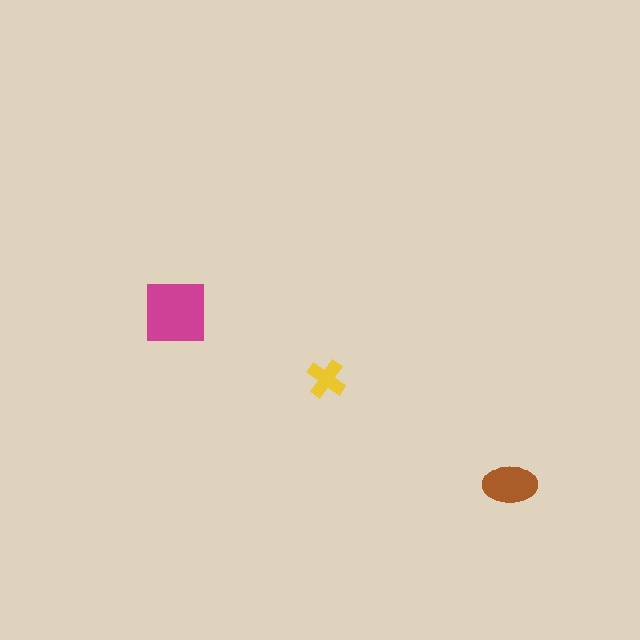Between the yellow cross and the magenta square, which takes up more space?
The magenta square.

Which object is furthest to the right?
The brown ellipse is rightmost.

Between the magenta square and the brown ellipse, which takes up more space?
The magenta square.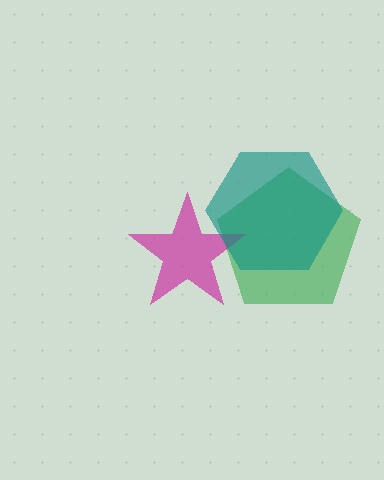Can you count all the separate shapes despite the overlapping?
Yes, there are 3 separate shapes.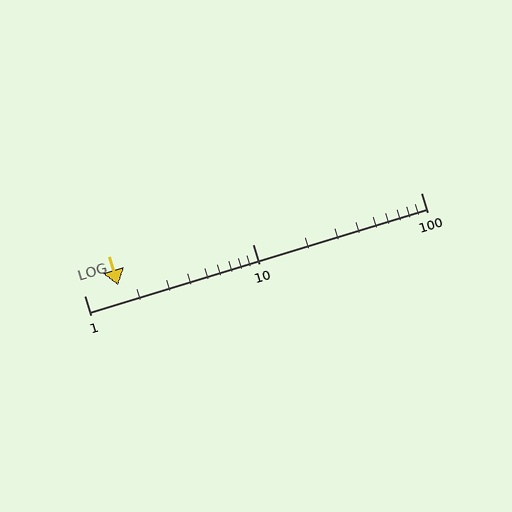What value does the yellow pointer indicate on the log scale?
The pointer indicates approximately 1.6.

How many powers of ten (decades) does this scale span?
The scale spans 2 decades, from 1 to 100.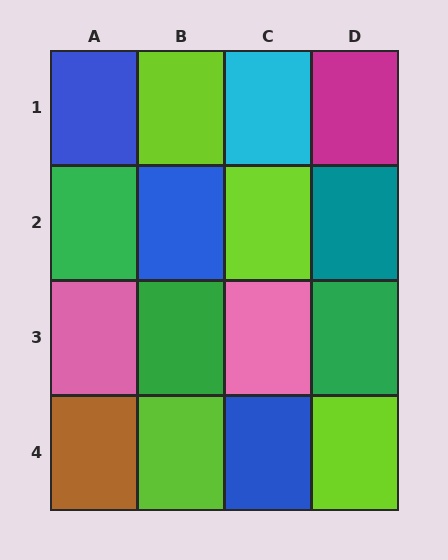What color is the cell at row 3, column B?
Green.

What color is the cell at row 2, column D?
Teal.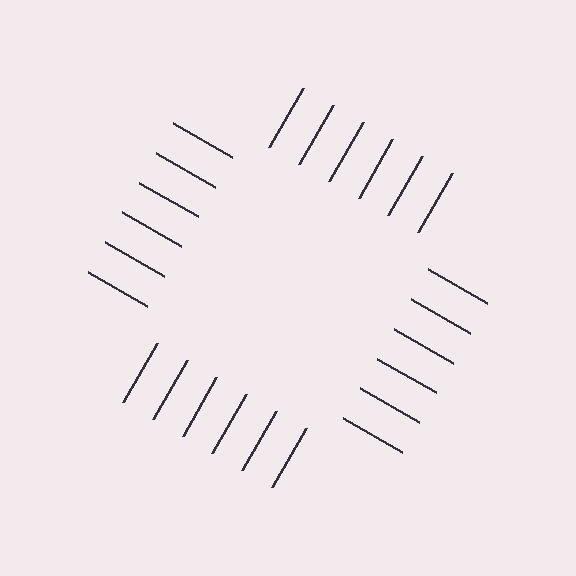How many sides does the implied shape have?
4 sides — the line-ends trace a square.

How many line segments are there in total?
24 — 6 along each of the 4 edges.